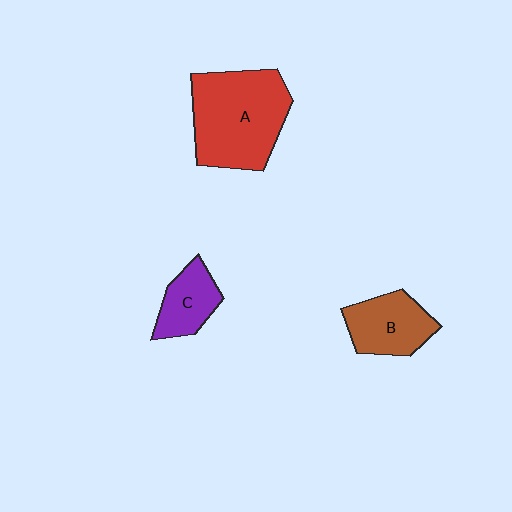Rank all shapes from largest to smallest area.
From largest to smallest: A (red), B (brown), C (purple).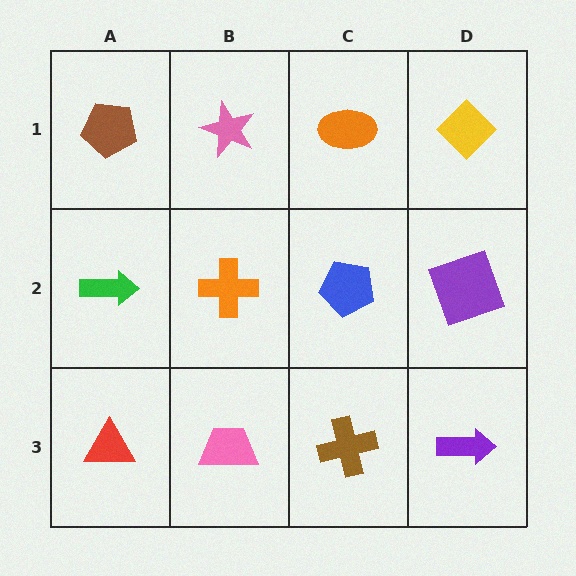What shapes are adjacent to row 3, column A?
A green arrow (row 2, column A), a pink trapezoid (row 3, column B).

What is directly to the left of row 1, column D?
An orange ellipse.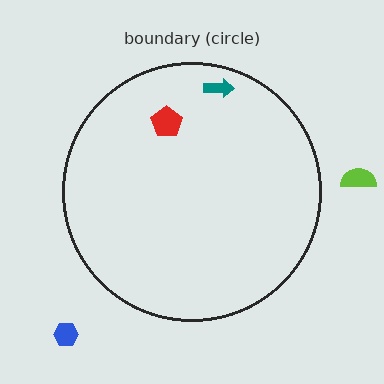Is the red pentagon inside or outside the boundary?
Inside.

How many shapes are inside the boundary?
2 inside, 2 outside.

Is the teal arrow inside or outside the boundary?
Inside.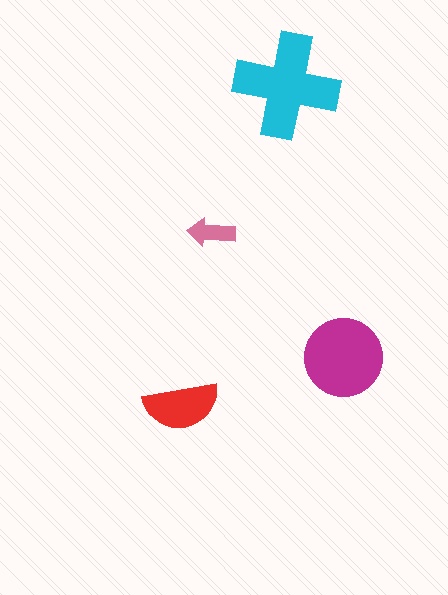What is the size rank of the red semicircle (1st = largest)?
3rd.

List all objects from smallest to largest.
The pink arrow, the red semicircle, the magenta circle, the cyan cross.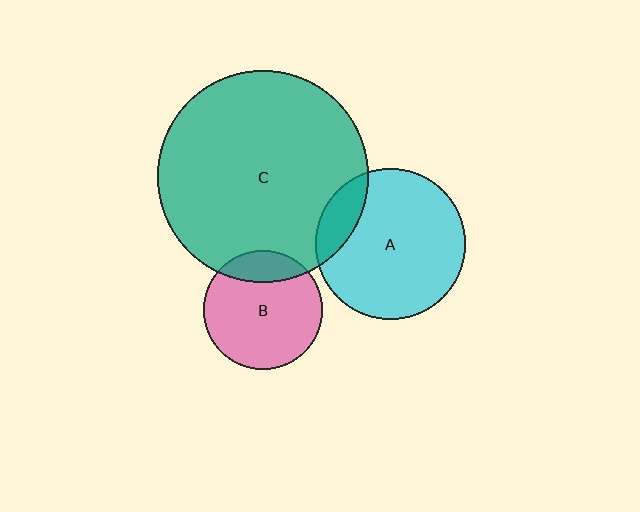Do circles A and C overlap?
Yes.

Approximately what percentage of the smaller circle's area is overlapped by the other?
Approximately 15%.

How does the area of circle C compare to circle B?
Approximately 3.1 times.